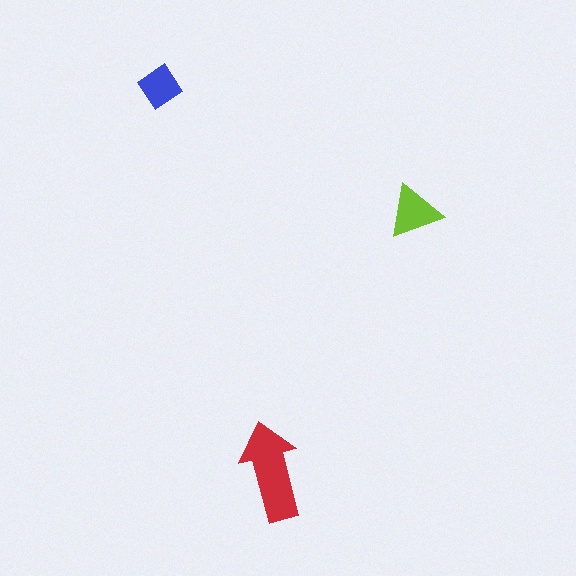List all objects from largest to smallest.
The red arrow, the lime triangle, the blue diamond.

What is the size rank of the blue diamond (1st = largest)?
3rd.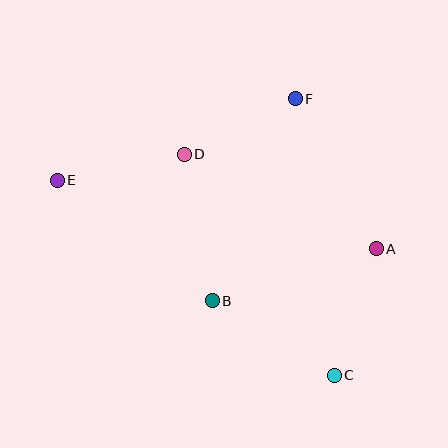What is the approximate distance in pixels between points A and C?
The distance between A and C is approximately 133 pixels.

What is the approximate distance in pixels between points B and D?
The distance between B and D is approximately 149 pixels.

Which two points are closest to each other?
Points D and F are closest to each other.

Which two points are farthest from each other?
Points C and E are farthest from each other.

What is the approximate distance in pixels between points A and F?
The distance between A and F is approximately 170 pixels.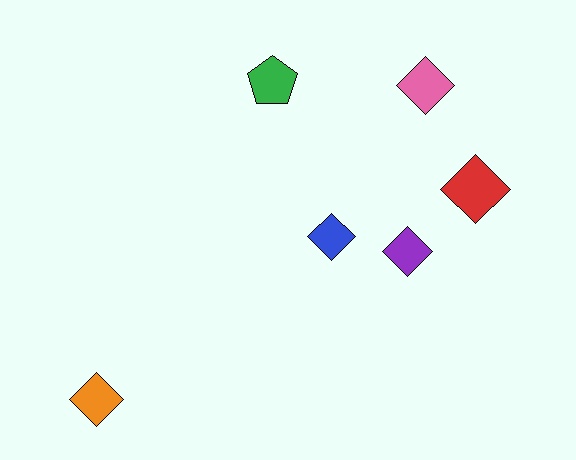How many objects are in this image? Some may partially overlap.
There are 6 objects.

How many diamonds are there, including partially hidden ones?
There are 5 diamonds.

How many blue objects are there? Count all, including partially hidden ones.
There is 1 blue object.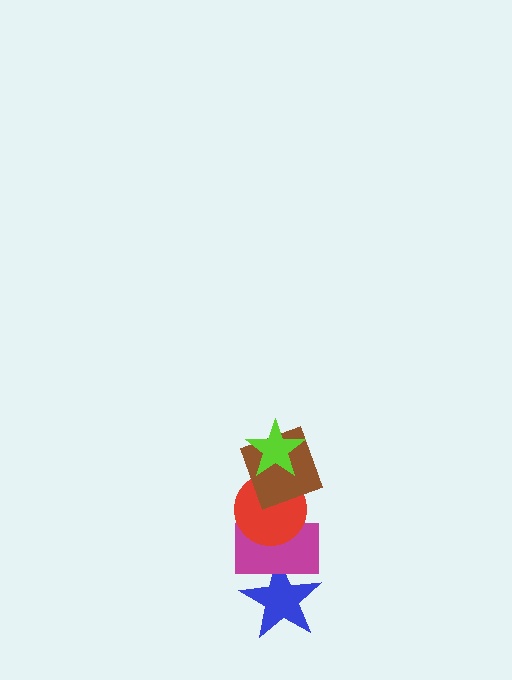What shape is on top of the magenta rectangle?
The red circle is on top of the magenta rectangle.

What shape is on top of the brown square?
The lime star is on top of the brown square.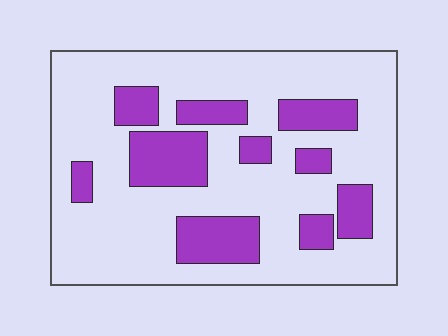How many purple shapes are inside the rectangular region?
10.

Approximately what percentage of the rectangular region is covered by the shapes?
Approximately 25%.